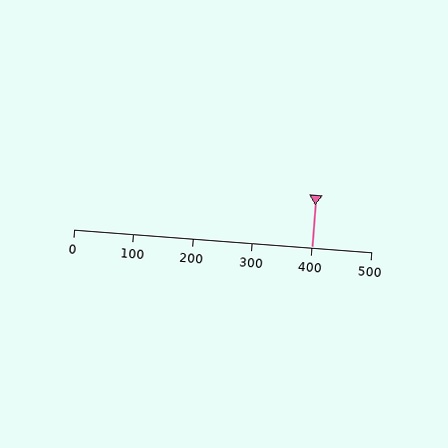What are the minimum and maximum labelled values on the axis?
The axis runs from 0 to 500.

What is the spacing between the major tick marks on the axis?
The major ticks are spaced 100 apart.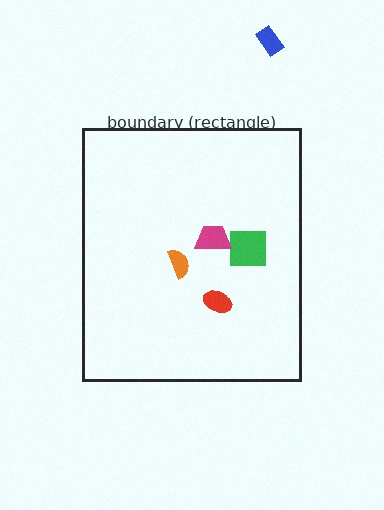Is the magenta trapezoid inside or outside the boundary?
Inside.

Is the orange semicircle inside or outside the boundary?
Inside.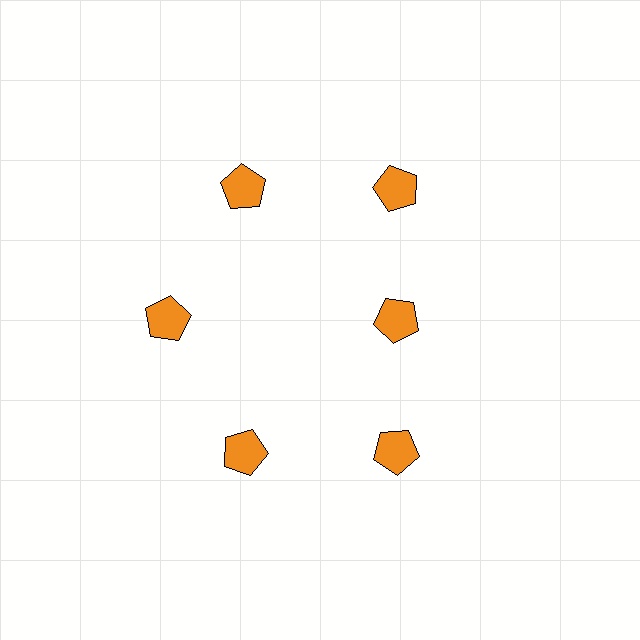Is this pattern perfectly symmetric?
No. The 6 orange pentagons are arranged in a ring, but one element near the 3 o'clock position is pulled inward toward the center, breaking the 6-fold rotational symmetry.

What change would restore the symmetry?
The symmetry would be restored by moving it outward, back onto the ring so that all 6 pentagons sit at equal angles and equal distance from the center.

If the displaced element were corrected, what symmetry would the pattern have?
It would have 6-fold rotational symmetry — the pattern would map onto itself every 60 degrees.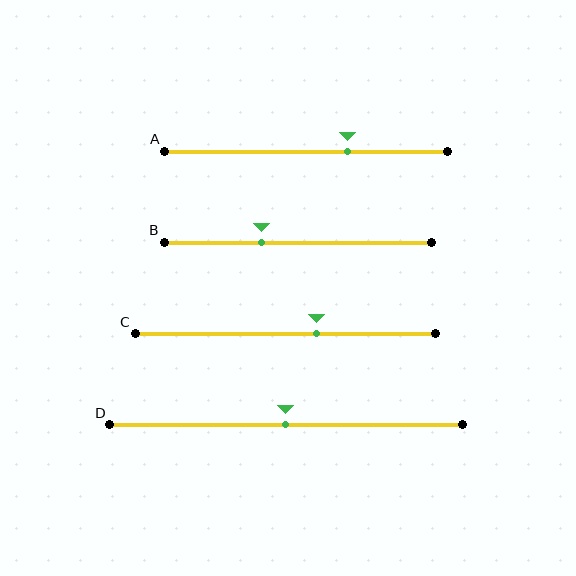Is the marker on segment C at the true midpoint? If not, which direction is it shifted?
No, the marker on segment C is shifted to the right by about 10% of the segment length.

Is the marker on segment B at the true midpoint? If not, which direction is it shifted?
No, the marker on segment B is shifted to the left by about 14% of the segment length.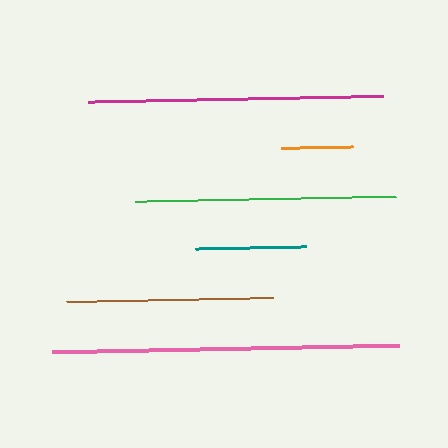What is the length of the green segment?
The green segment is approximately 261 pixels long.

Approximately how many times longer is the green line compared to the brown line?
The green line is approximately 1.3 times the length of the brown line.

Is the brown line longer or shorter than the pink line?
The pink line is longer than the brown line.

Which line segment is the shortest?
The orange line is the shortest at approximately 72 pixels.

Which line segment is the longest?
The pink line is the longest at approximately 348 pixels.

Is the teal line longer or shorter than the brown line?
The brown line is longer than the teal line.